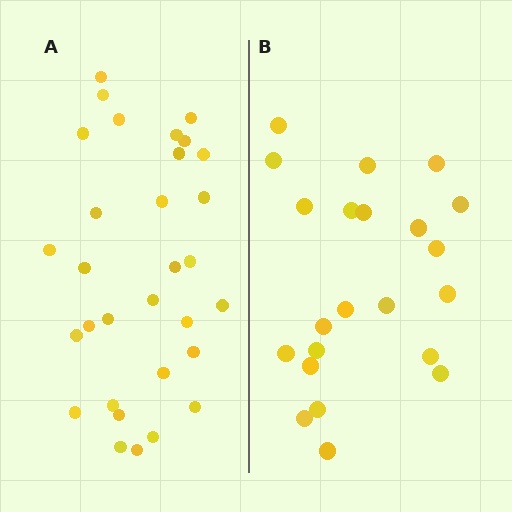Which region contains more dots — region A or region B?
Region A (the left region) has more dots.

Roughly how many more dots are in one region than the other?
Region A has roughly 8 or so more dots than region B.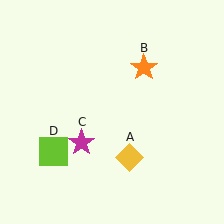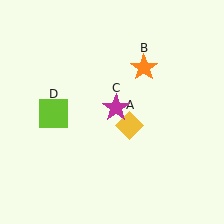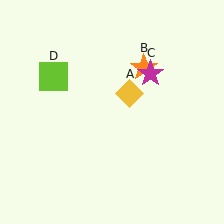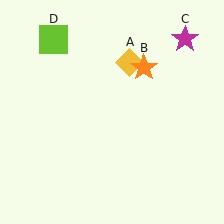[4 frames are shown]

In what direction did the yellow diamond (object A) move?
The yellow diamond (object A) moved up.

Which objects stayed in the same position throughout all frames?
Orange star (object B) remained stationary.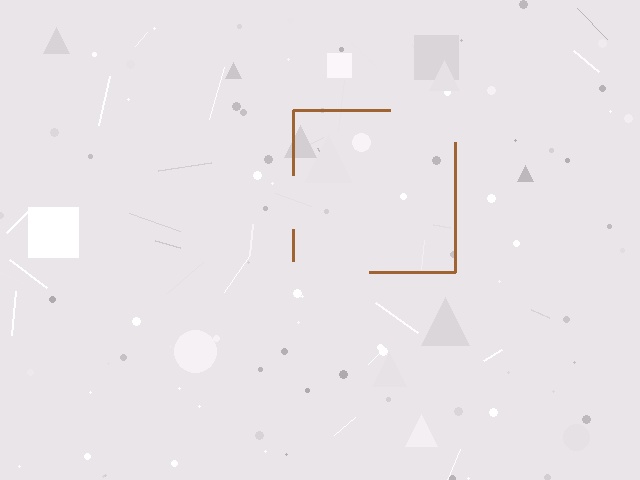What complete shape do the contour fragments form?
The contour fragments form a square.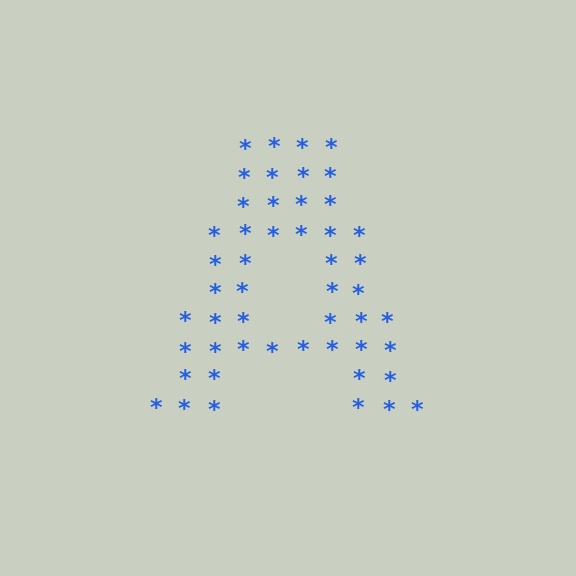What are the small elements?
The small elements are asterisks.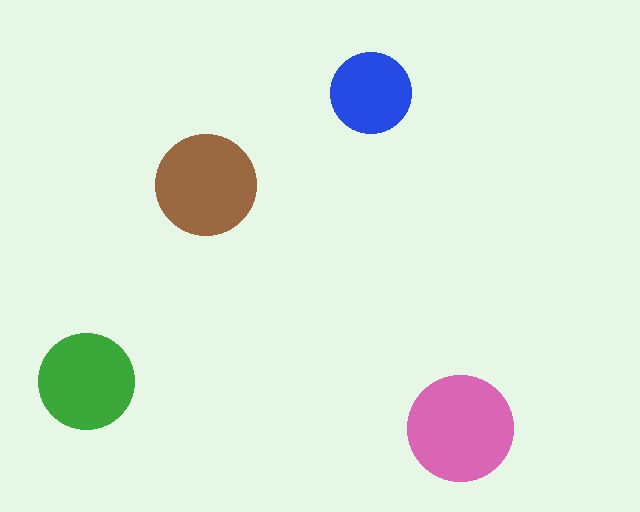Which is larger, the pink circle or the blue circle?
The pink one.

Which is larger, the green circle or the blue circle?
The green one.